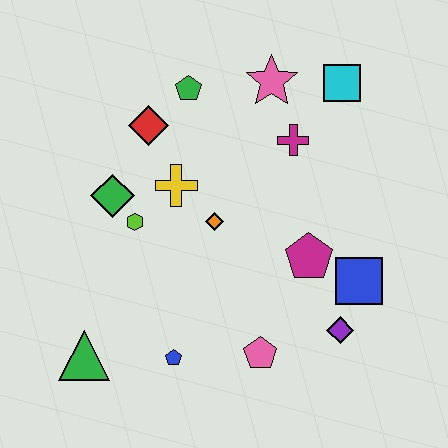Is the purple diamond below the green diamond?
Yes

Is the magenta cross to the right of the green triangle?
Yes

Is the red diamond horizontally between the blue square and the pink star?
No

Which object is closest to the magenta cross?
The pink star is closest to the magenta cross.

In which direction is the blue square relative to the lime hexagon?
The blue square is to the right of the lime hexagon.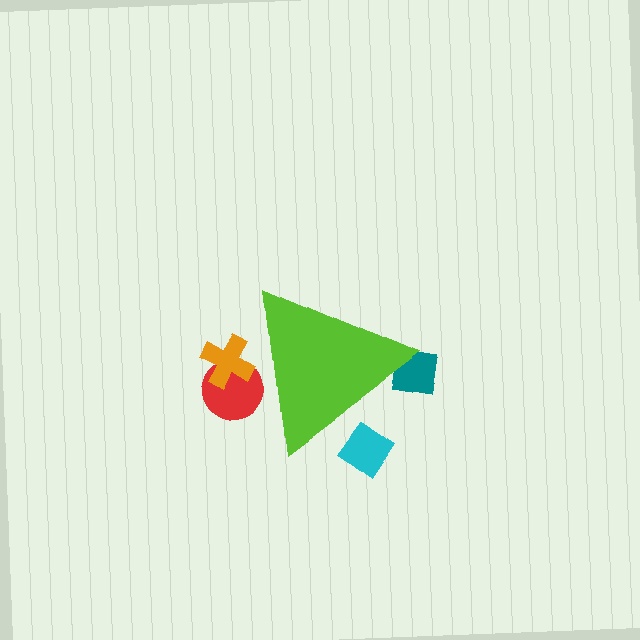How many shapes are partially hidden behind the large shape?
4 shapes are partially hidden.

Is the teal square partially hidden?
Yes, the teal square is partially hidden behind the lime triangle.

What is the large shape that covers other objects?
A lime triangle.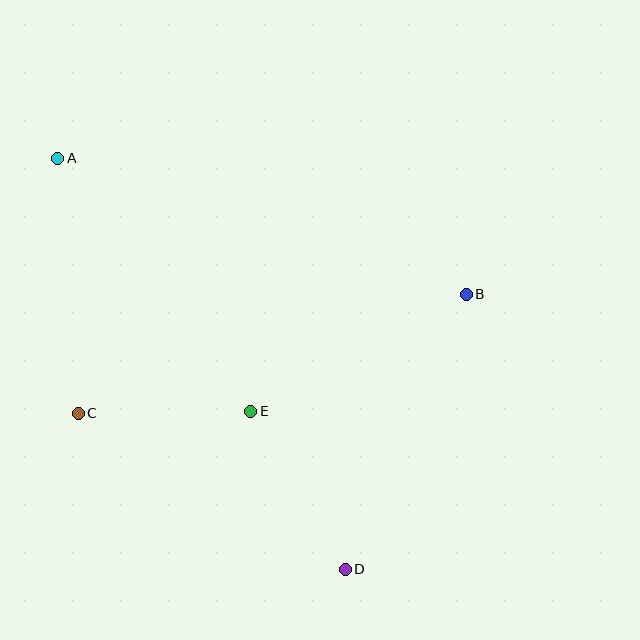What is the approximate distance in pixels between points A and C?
The distance between A and C is approximately 256 pixels.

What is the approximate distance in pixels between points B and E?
The distance between B and E is approximately 245 pixels.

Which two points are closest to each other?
Points C and E are closest to each other.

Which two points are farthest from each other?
Points A and D are farthest from each other.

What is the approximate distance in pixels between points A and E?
The distance between A and E is approximately 318 pixels.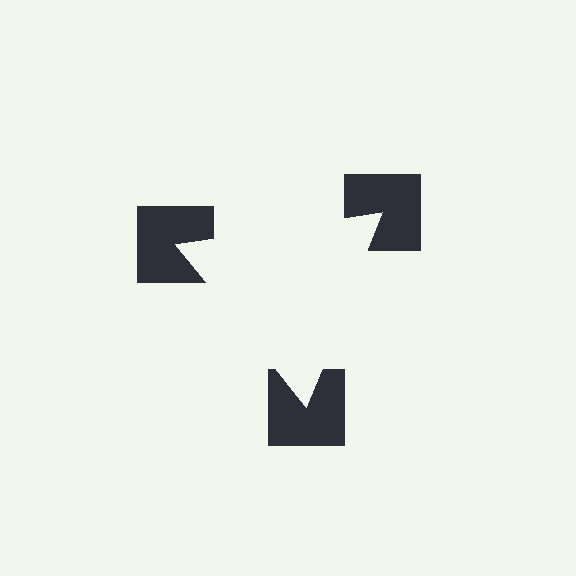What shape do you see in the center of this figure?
An illusory triangle — its edges are inferred from the aligned wedge cuts in the notched squares, not physically drawn.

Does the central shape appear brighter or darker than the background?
It typically appears slightly brighter than the background, even though no actual brightness change is drawn.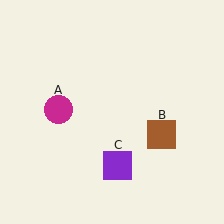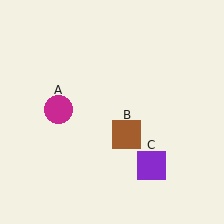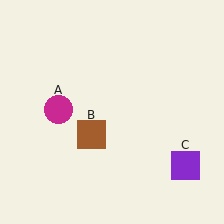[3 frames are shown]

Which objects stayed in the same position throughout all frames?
Magenta circle (object A) remained stationary.